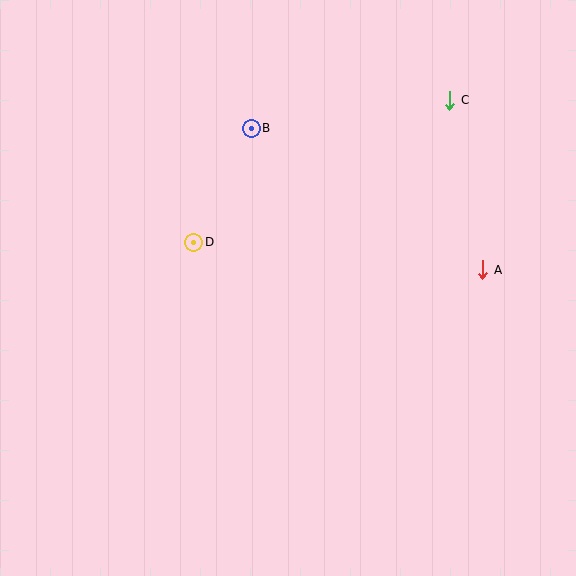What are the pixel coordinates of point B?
Point B is at (251, 128).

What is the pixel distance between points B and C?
The distance between B and C is 200 pixels.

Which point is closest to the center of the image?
Point D at (194, 242) is closest to the center.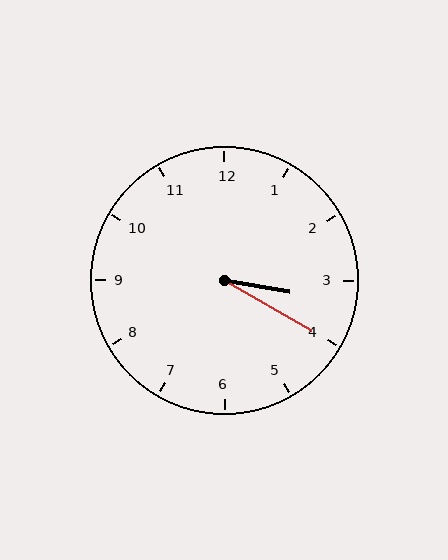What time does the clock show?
3:20.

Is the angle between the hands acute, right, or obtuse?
It is acute.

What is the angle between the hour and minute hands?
Approximately 20 degrees.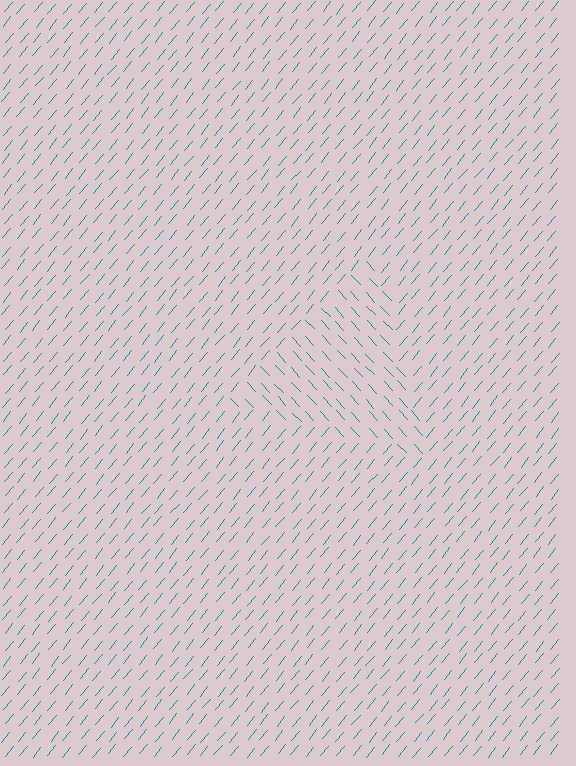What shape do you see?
I see a triangle.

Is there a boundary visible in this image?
Yes, there is a texture boundary formed by a change in line orientation.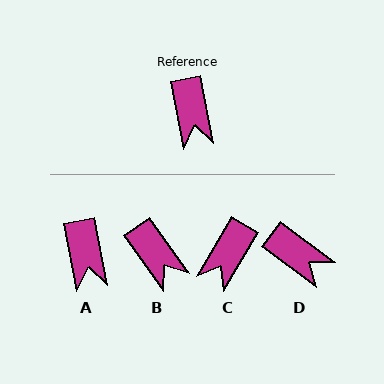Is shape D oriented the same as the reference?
No, it is off by about 42 degrees.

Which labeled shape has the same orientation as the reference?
A.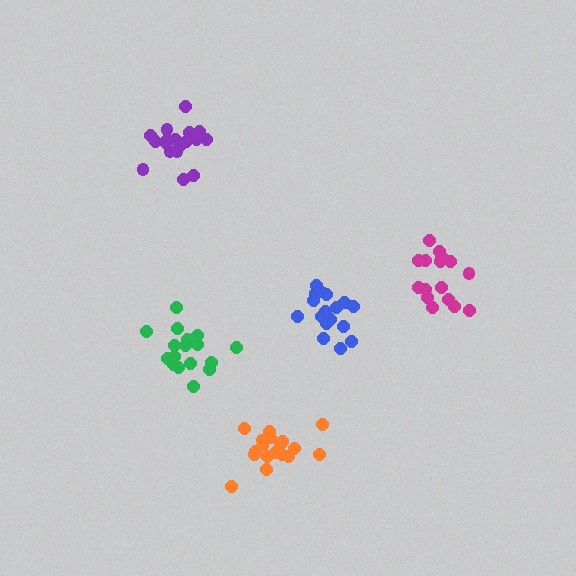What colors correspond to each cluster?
The clusters are colored: orange, purple, blue, green, magenta.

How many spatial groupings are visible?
There are 5 spatial groupings.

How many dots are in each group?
Group 1: 18 dots, Group 2: 19 dots, Group 3: 18 dots, Group 4: 17 dots, Group 5: 16 dots (88 total).